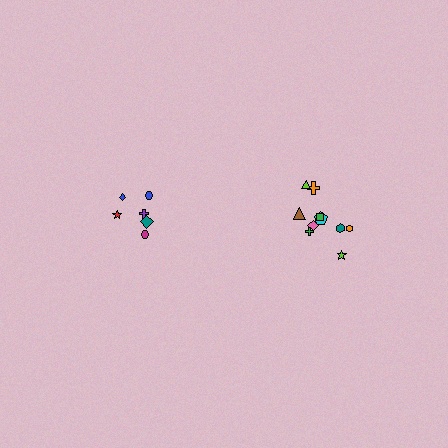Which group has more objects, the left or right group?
The right group.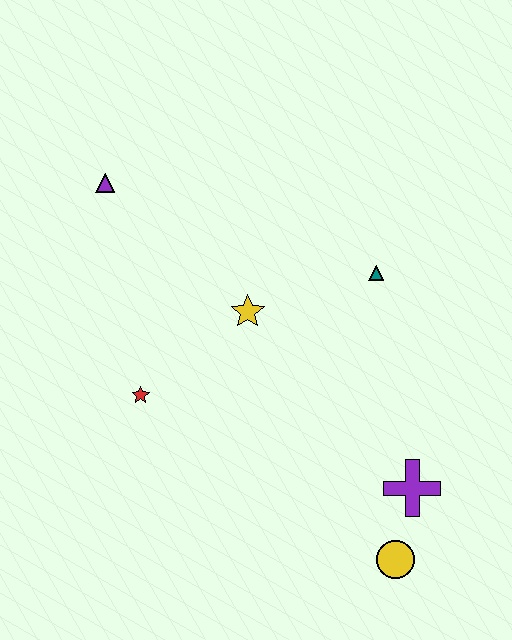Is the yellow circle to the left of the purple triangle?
No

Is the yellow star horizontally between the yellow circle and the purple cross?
No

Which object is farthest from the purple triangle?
The yellow circle is farthest from the purple triangle.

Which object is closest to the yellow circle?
The purple cross is closest to the yellow circle.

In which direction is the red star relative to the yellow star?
The red star is to the left of the yellow star.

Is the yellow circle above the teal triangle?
No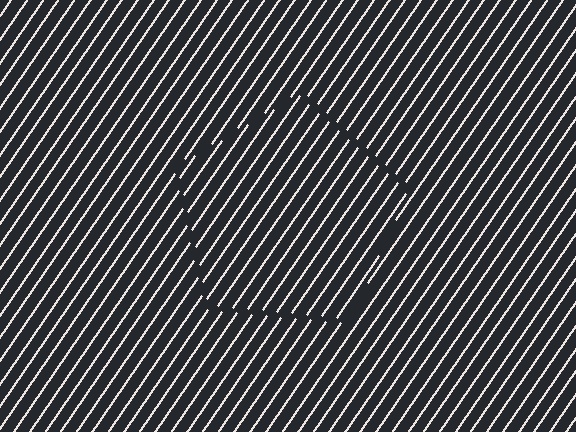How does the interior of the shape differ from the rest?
The interior of the shape contains the same grating, shifted by half a period — the contour is defined by the phase discontinuity where line-ends from the inner and outer gratings abut.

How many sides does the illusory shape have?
5 sides — the line-ends trace a pentagon.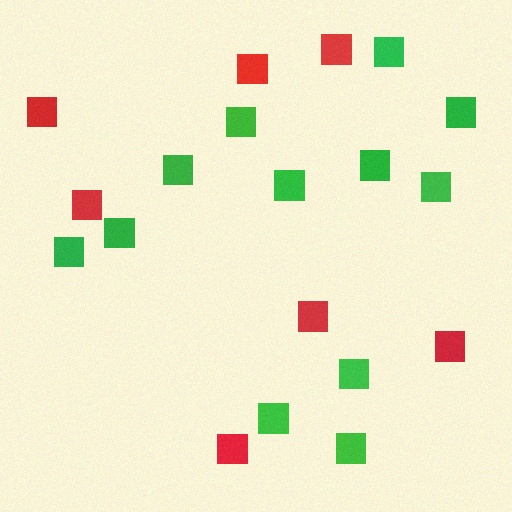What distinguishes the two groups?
There are 2 groups: one group of green squares (12) and one group of red squares (7).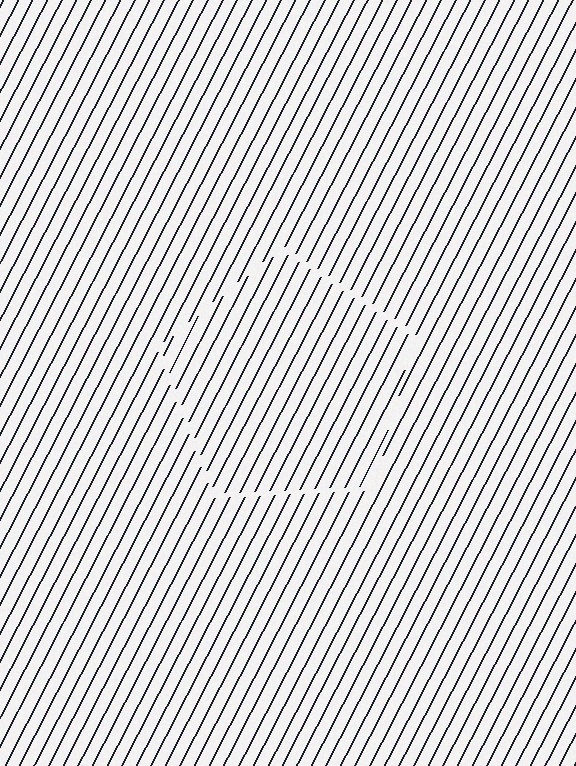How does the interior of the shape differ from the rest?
The interior of the shape contains the same grating, shifted by half a period — the contour is defined by the phase discontinuity where line-ends from the inner and outer gratings abut.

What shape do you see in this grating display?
An illusory pentagon. The interior of the shape contains the same grating, shifted by half a period — the contour is defined by the phase discontinuity where line-ends from the inner and outer gratings abut.